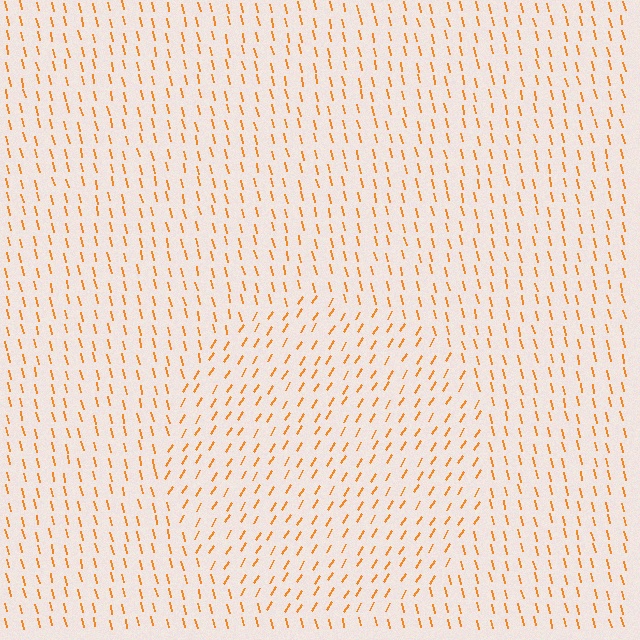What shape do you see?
I see a circle.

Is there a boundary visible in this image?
Yes, there is a texture boundary formed by a change in line orientation.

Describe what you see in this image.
The image is filled with small orange line segments. A circle region in the image has lines oriented differently from the surrounding lines, creating a visible texture boundary.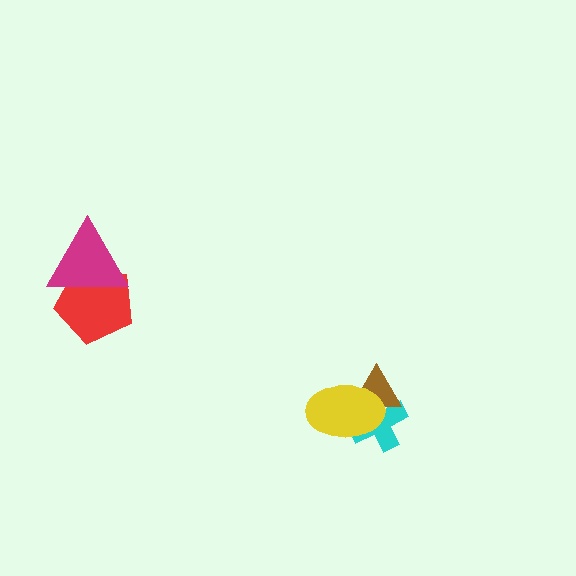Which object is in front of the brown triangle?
The yellow ellipse is in front of the brown triangle.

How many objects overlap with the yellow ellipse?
2 objects overlap with the yellow ellipse.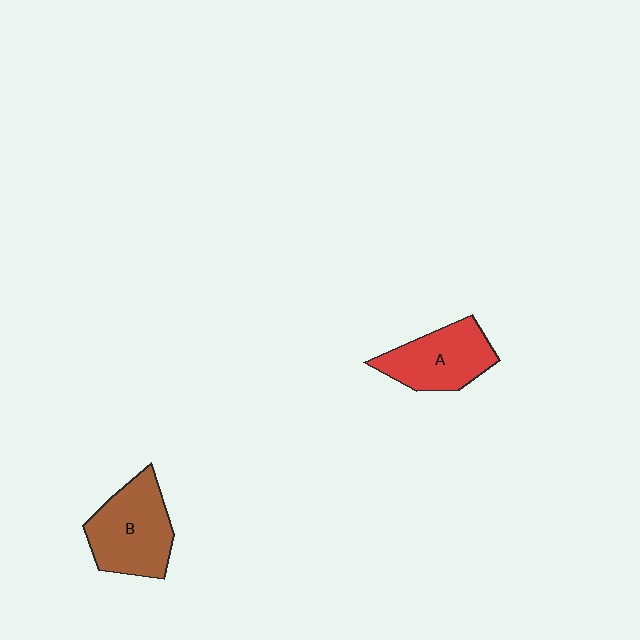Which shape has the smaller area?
Shape A (red).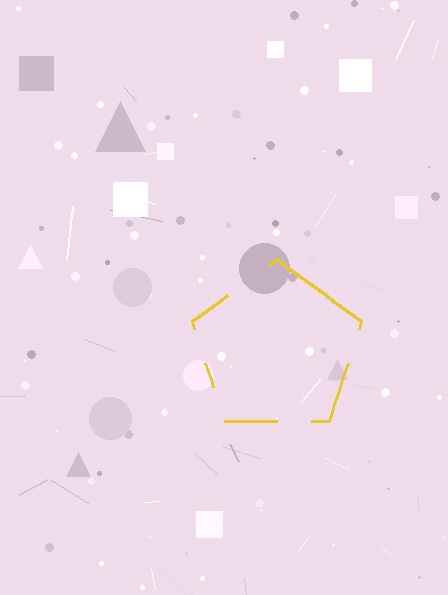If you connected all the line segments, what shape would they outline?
They would outline a pentagon.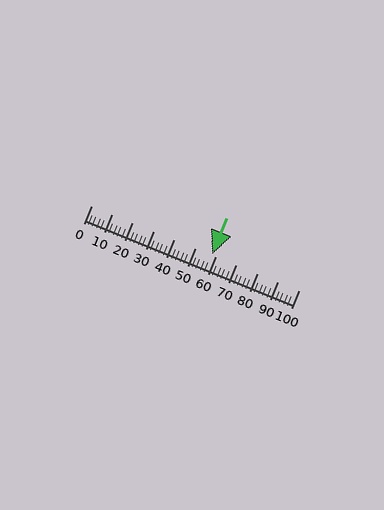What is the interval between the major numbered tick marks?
The major tick marks are spaced 10 units apart.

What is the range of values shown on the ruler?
The ruler shows values from 0 to 100.